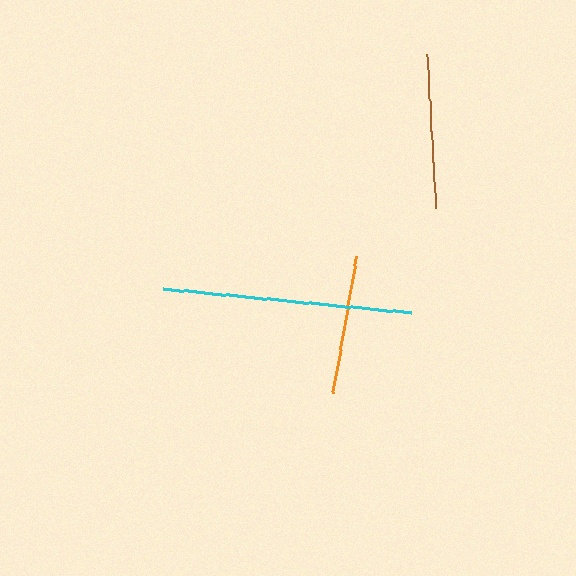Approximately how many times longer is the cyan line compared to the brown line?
The cyan line is approximately 1.6 times the length of the brown line.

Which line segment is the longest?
The cyan line is the longest at approximately 248 pixels.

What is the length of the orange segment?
The orange segment is approximately 138 pixels long.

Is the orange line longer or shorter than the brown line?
The brown line is longer than the orange line.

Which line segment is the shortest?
The orange line is the shortest at approximately 138 pixels.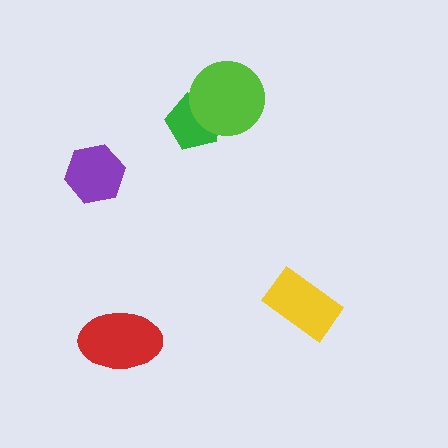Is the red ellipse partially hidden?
No, no other shape covers it.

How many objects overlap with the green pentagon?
1 object overlaps with the green pentagon.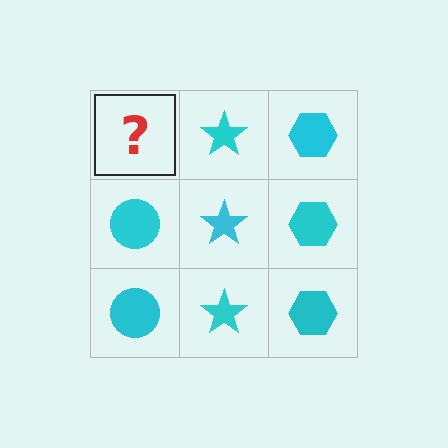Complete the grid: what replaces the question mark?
The question mark should be replaced with a cyan circle.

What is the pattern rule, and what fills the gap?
The rule is that each column has a consistent shape. The gap should be filled with a cyan circle.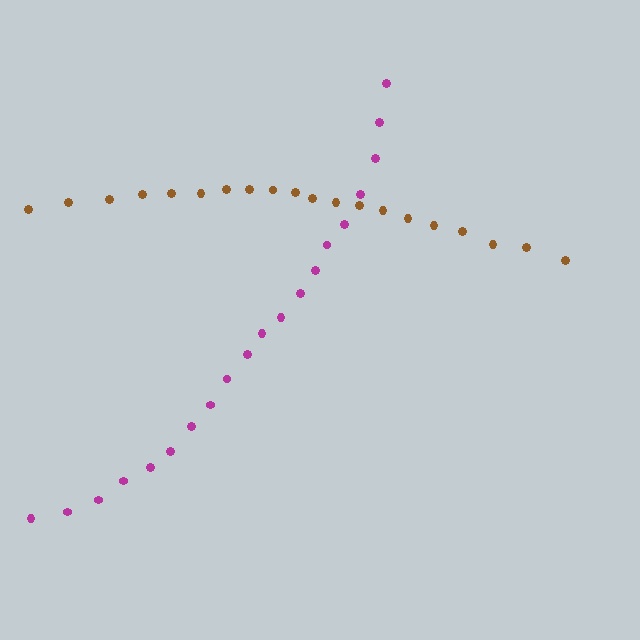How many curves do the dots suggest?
There are 2 distinct paths.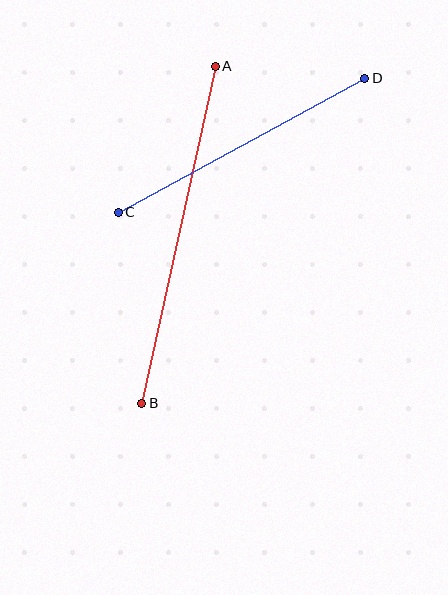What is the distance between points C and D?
The distance is approximately 281 pixels.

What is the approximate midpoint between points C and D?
The midpoint is at approximately (241, 145) pixels.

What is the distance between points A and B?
The distance is approximately 345 pixels.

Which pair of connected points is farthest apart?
Points A and B are farthest apart.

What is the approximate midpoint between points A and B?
The midpoint is at approximately (179, 235) pixels.